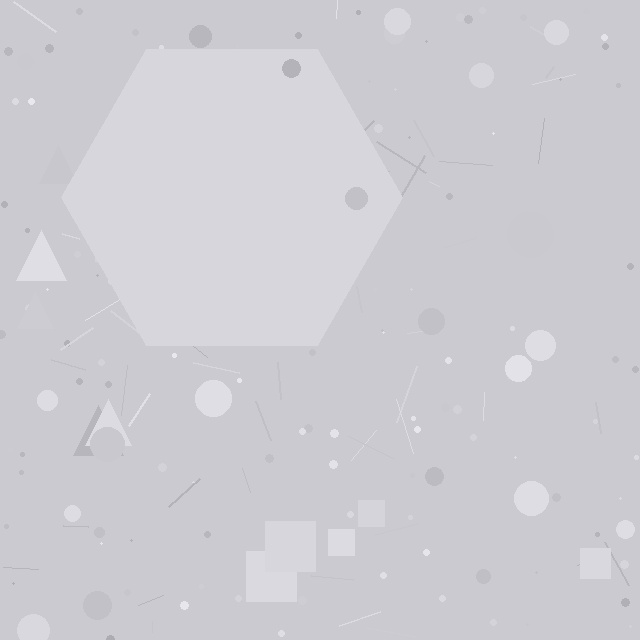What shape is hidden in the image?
A hexagon is hidden in the image.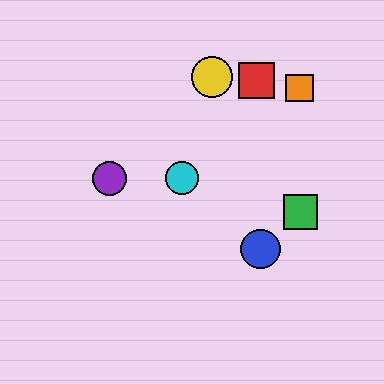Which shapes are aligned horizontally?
The purple circle, the cyan circle are aligned horizontally.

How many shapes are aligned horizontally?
2 shapes (the purple circle, the cyan circle) are aligned horizontally.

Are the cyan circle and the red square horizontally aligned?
No, the cyan circle is at y≈178 and the red square is at y≈80.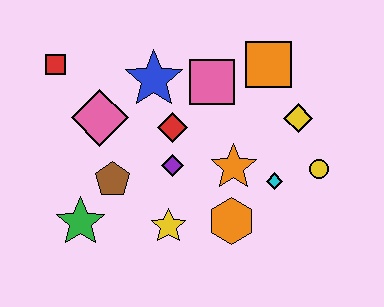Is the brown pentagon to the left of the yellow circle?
Yes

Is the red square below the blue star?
No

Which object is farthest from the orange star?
The red square is farthest from the orange star.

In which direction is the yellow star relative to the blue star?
The yellow star is below the blue star.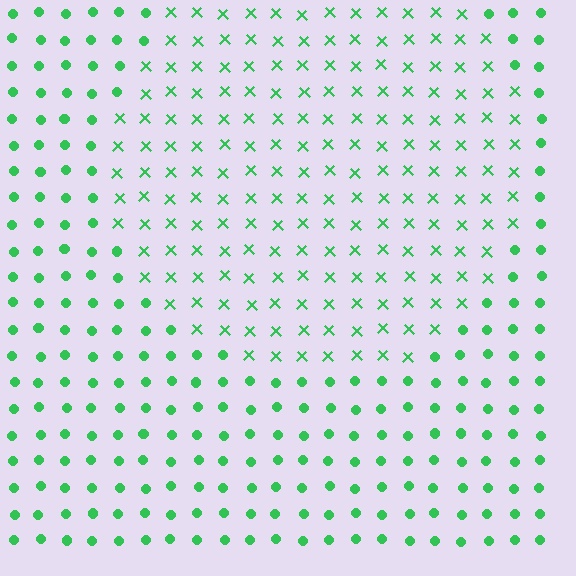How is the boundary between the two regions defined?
The boundary is defined by a change in element shape: X marks inside vs. circles outside. All elements share the same color and spacing.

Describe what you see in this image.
The image is filled with small green elements arranged in a uniform grid. A circle-shaped region contains X marks, while the surrounding area contains circles. The boundary is defined purely by the change in element shape.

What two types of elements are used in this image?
The image uses X marks inside the circle region and circles outside it.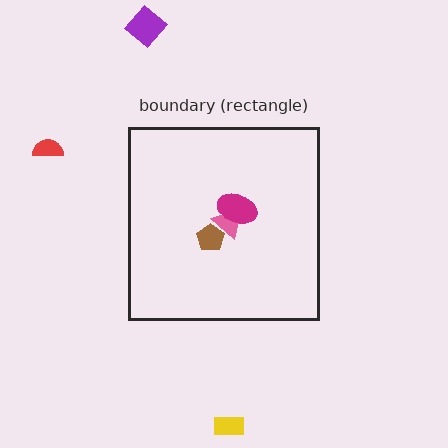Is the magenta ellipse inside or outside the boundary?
Inside.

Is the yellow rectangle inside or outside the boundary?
Outside.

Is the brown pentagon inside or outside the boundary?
Inside.